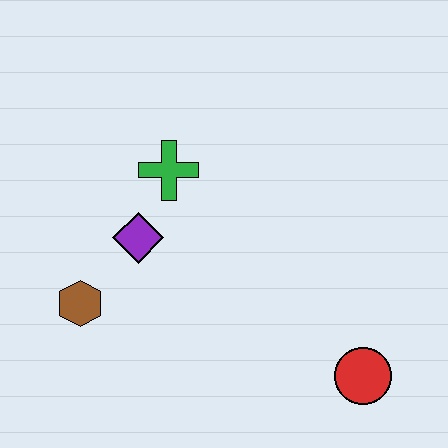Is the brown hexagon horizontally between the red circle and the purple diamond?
No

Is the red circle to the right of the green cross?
Yes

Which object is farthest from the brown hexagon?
The red circle is farthest from the brown hexagon.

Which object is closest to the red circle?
The purple diamond is closest to the red circle.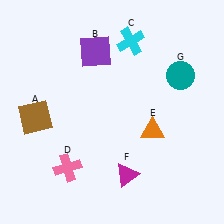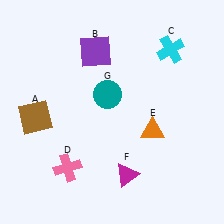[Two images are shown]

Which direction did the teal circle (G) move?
The teal circle (G) moved left.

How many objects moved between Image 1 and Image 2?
2 objects moved between the two images.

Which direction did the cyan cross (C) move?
The cyan cross (C) moved right.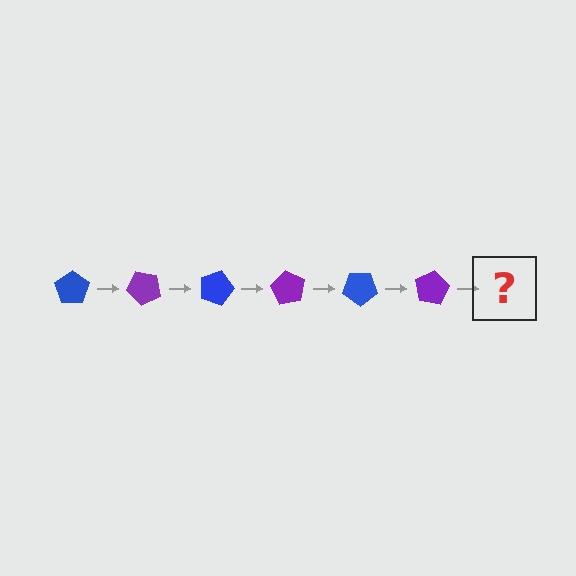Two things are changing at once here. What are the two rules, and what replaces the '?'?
The two rules are that it rotates 45 degrees each step and the color cycles through blue and purple. The '?' should be a blue pentagon, rotated 270 degrees from the start.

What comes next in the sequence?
The next element should be a blue pentagon, rotated 270 degrees from the start.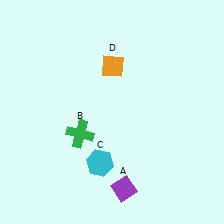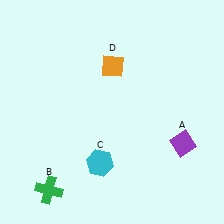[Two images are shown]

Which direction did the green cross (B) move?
The green cross (B) moved down.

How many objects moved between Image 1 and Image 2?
2 objects moved between the two images.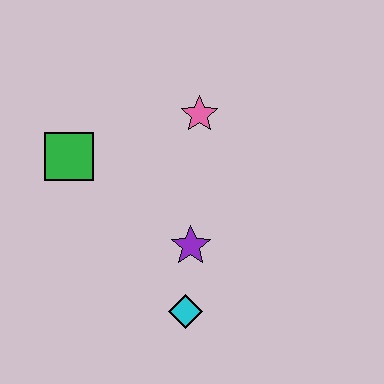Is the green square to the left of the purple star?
Yes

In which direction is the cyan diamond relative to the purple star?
The cyan diamond is below the purple star.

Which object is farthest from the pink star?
The cyan diamond is farthest from the pink star.